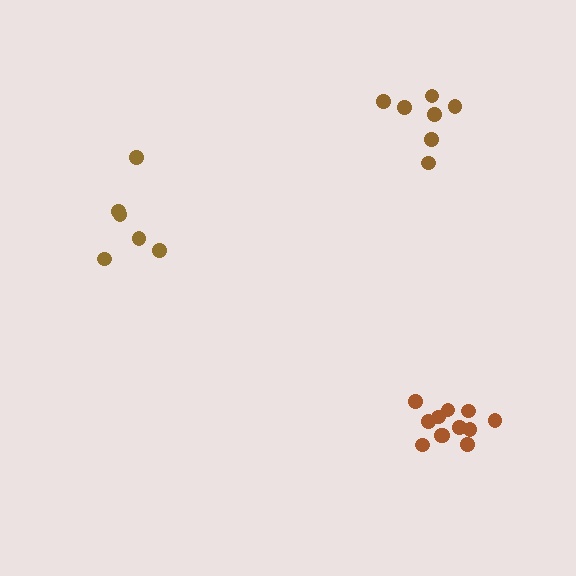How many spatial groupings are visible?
There are 3 spatial groupings.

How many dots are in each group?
Group 1: 12 dots, Group 2: 6 dots, Group 3: 7 dots (25 total).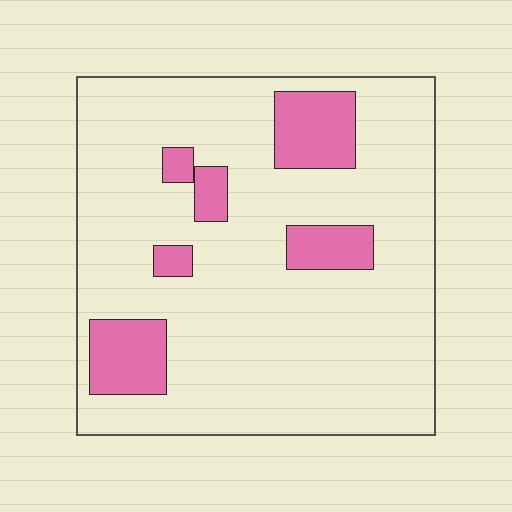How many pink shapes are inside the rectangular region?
6.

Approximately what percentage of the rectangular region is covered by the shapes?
Approximately 15%.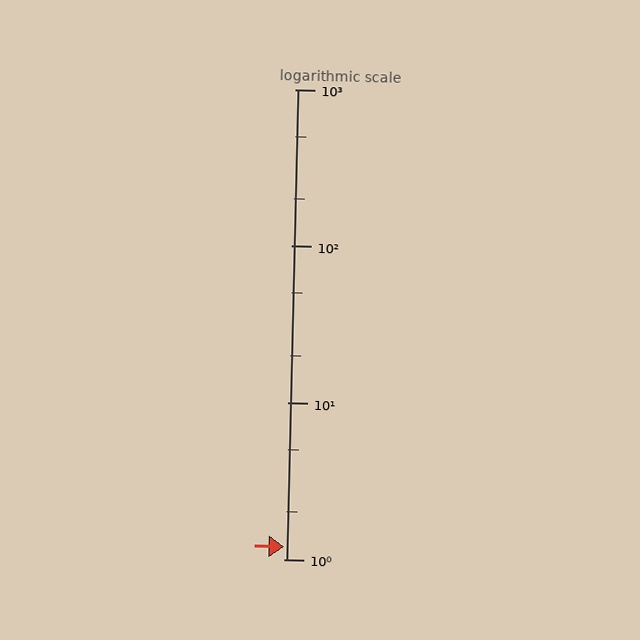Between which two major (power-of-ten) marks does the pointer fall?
The pointer is between 1 and 10.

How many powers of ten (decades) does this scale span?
The scale spans 3 decades, from 1 to 1000.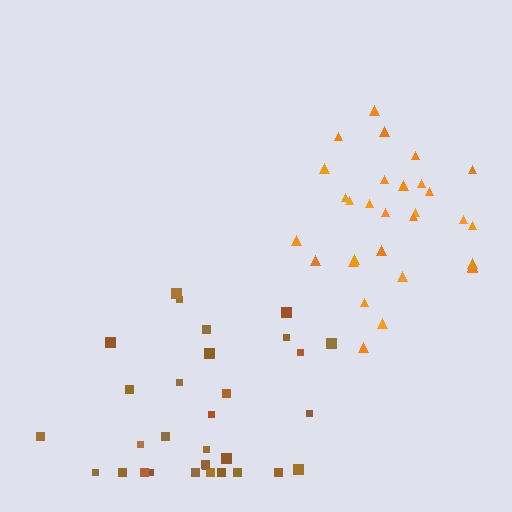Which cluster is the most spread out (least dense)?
Brown.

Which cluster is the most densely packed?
Orange.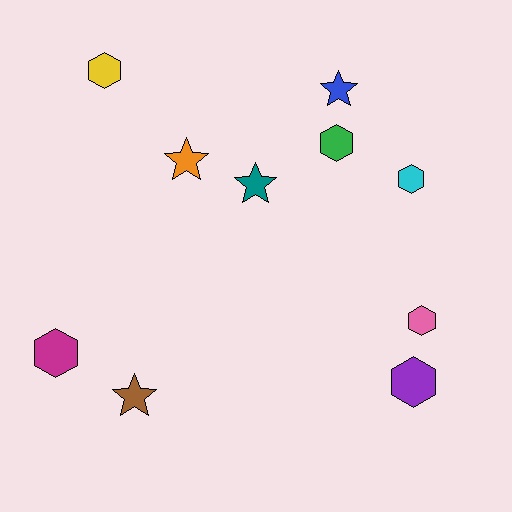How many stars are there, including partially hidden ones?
There are 4 stars.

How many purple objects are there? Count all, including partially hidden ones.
There is 1 purple object.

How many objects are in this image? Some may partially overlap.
There are 10 objects.